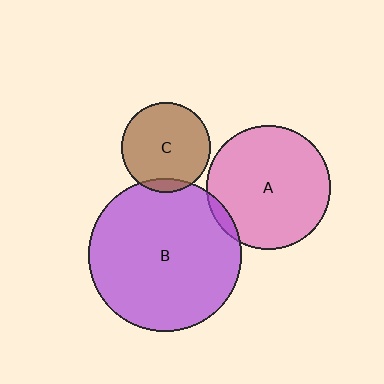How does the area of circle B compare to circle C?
Approximately 2.9 times.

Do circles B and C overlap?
Yes.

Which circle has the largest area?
Circle B (purple).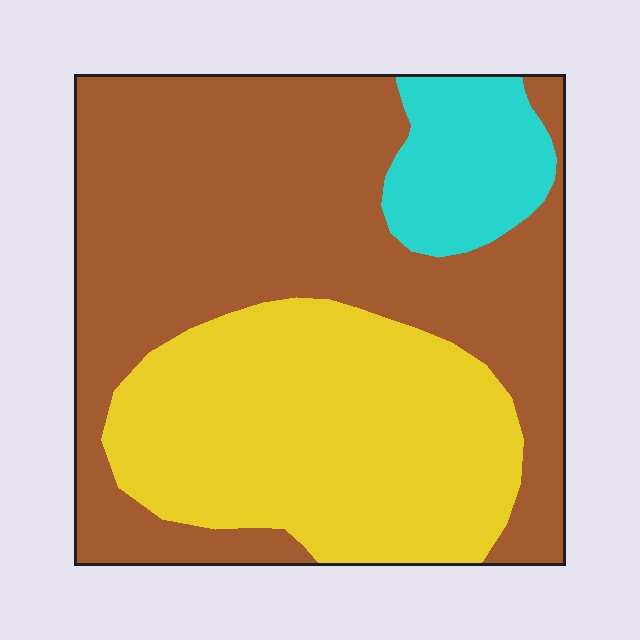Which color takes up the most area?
Brown, at roughly 55%.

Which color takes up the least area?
Cyan, at roughly 10%.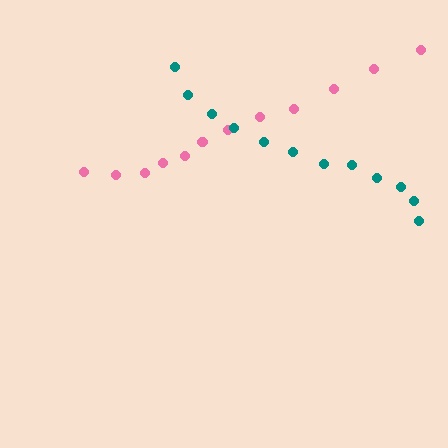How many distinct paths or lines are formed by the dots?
There are 2 distinct paths.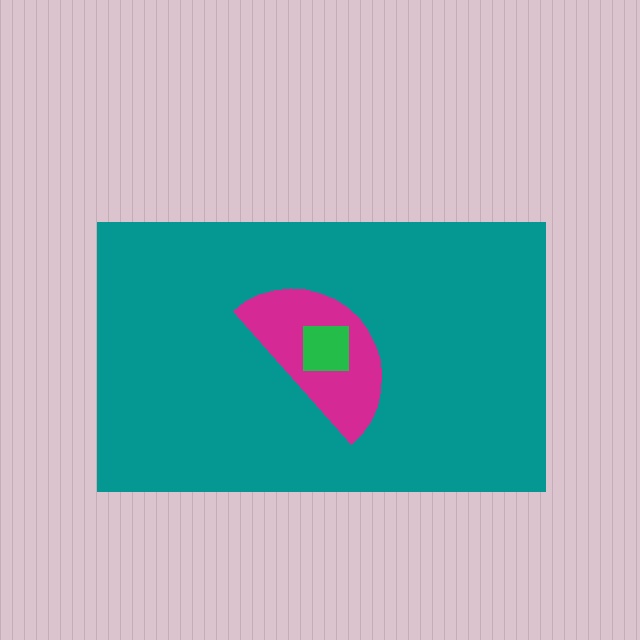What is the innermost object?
The green square.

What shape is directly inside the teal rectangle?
The magenta semicircle.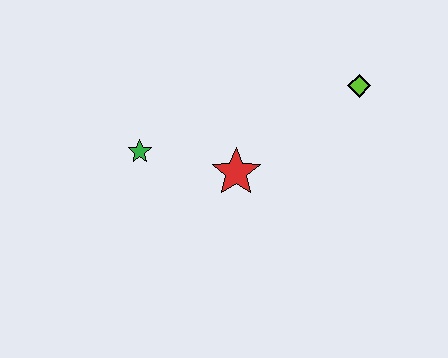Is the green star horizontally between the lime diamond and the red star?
No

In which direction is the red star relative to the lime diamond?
The red star is to the left of the lime diamond.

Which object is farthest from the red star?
The lime diamond is farthest from the red star.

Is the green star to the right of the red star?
No